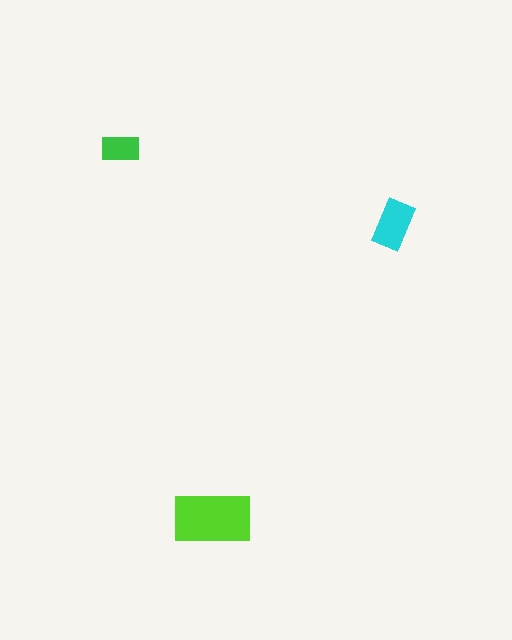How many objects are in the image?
There are 3 objects in the image.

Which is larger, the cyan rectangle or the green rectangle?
The cyan one.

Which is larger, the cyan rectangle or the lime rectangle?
The lime one.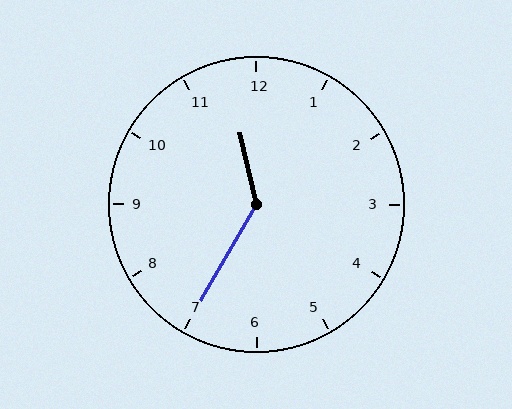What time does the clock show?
11:35.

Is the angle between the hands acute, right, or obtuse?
It is obtuse.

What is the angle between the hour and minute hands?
Approximately 138 degrees.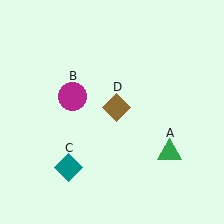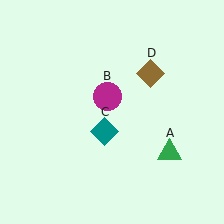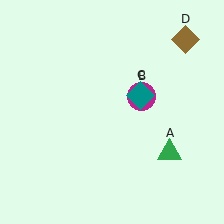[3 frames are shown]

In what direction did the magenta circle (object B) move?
The magenta circle (object B) moved right.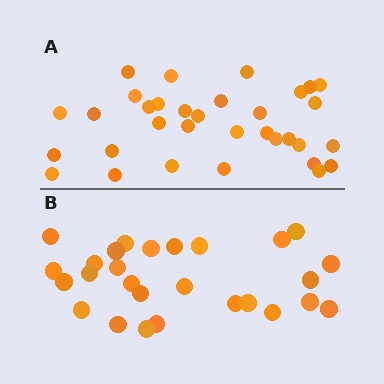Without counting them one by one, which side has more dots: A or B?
Region A (the top region) has more dots.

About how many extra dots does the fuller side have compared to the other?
Region A has about 6 more dots than region B.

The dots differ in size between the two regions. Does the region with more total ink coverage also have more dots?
No. Region B has more total ink coverage because its dots are larger, but region A actually contains more individual dots. Total area can be misleading — the number of items is what matters here.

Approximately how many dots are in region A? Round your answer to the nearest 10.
About 30 dots. (The exact count is 33, which rounds to 30.)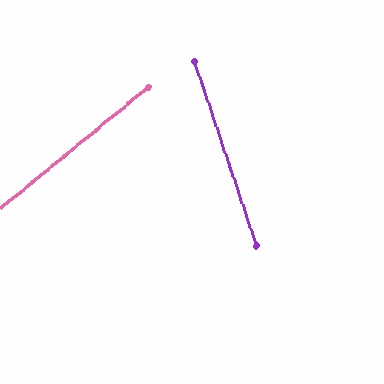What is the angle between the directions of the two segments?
Approximately 70 degrees.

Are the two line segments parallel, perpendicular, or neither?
Neither parallel nor perpendicular — they differ by about 70°.